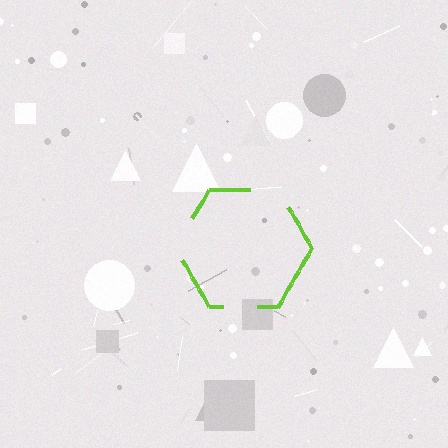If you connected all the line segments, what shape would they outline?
They would outline a hexagon.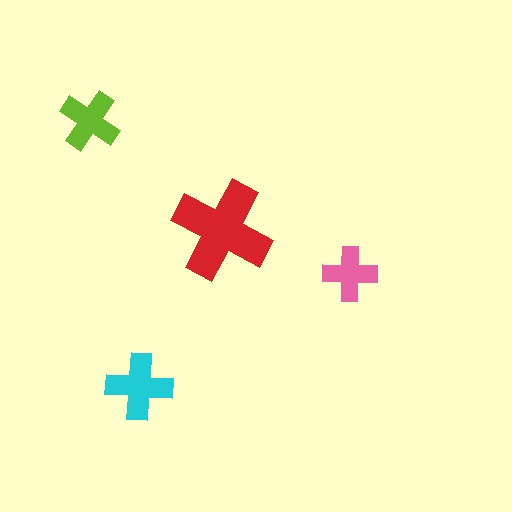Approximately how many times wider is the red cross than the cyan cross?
About 1.5 times wider.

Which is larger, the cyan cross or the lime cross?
The cyan one.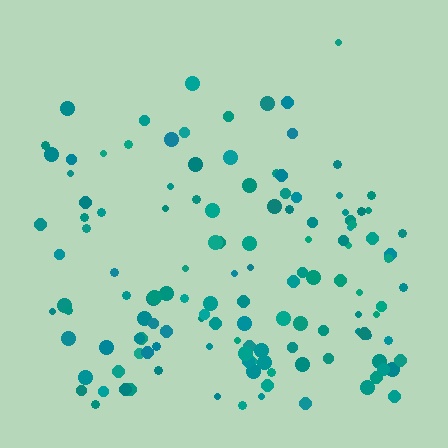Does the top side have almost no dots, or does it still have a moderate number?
Still a moderate number, just noticeably fewer than the bottom.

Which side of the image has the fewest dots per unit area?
The top.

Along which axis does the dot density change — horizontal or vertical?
Vertical.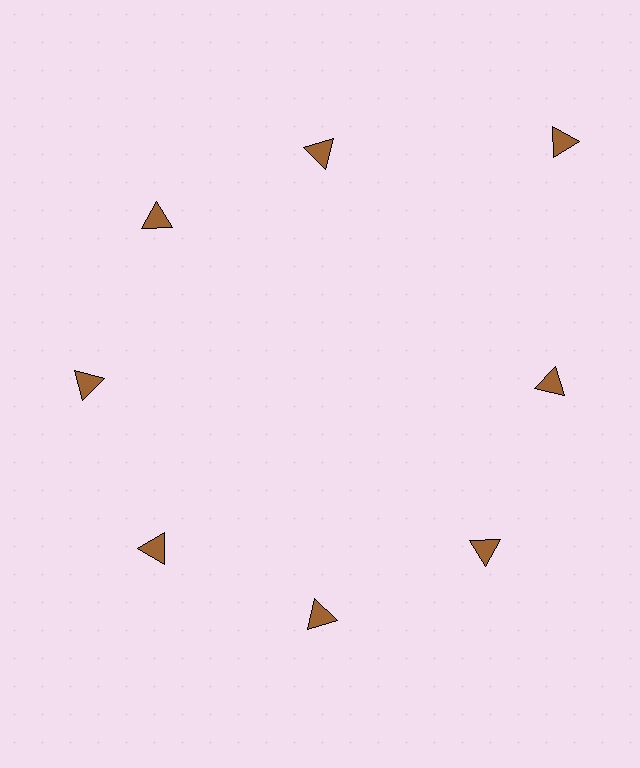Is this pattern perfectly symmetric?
No. The 8 brown triangles are arranged in a ring, but one element near the 2 o'clock position is pushed outward from the center, breaking the 8-fold rotational symmetry.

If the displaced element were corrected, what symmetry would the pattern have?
It would have 8-fold rotational symmetry — the pattern would map onto itself every 45 degrees.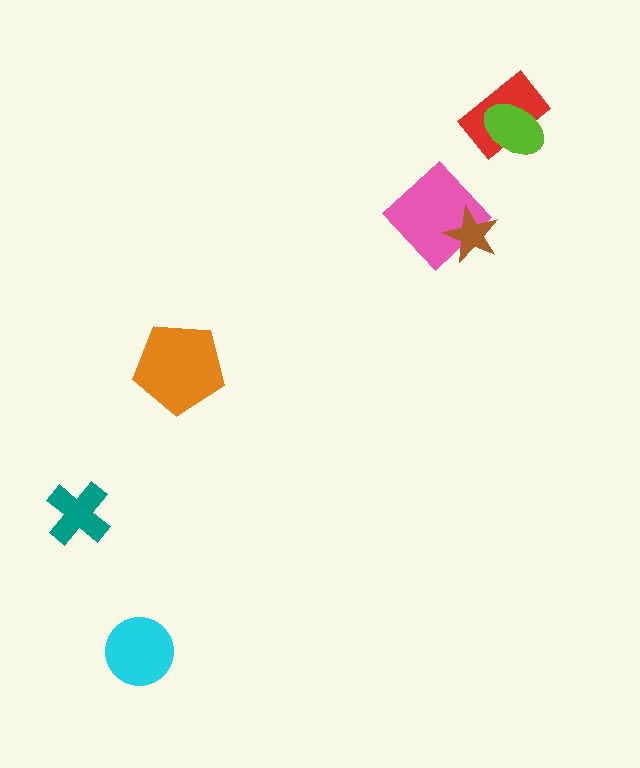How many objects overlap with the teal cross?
0 objects overlap with the teal cross.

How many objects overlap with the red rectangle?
1 object overlaps with the red rectangle.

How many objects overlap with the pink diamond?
1 object overlaps with the pink diamond.